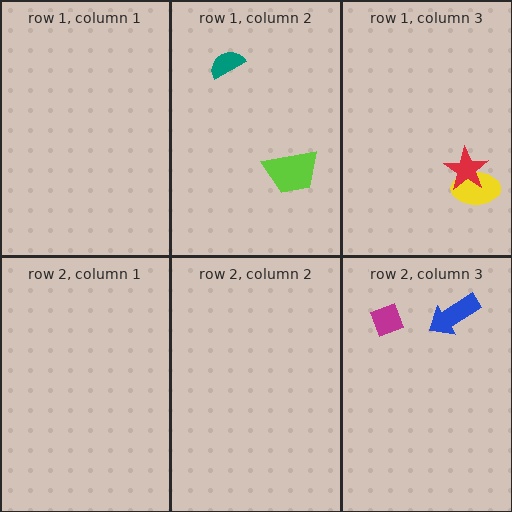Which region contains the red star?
The row 1, column 3 region.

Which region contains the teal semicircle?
The row 1, column 2 region.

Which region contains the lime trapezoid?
The row 1, column 2 region.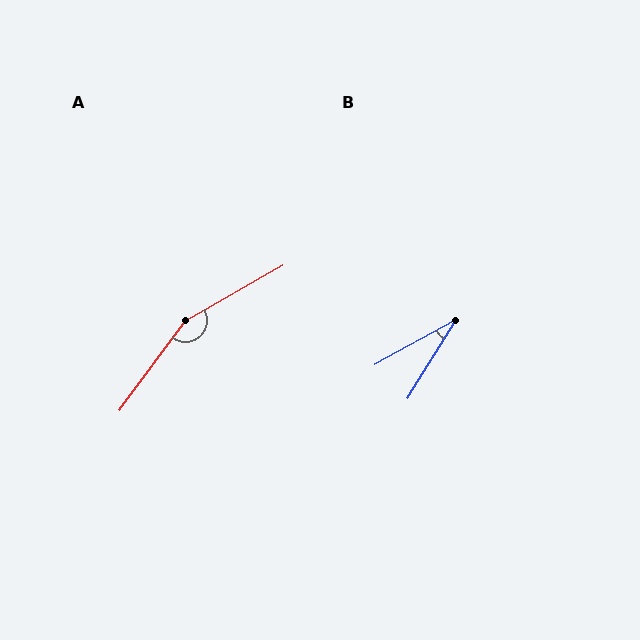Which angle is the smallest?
B, at approximately 29 degrees.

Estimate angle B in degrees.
Approximately 29 degrees.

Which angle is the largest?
A, at approximately 156 degrees.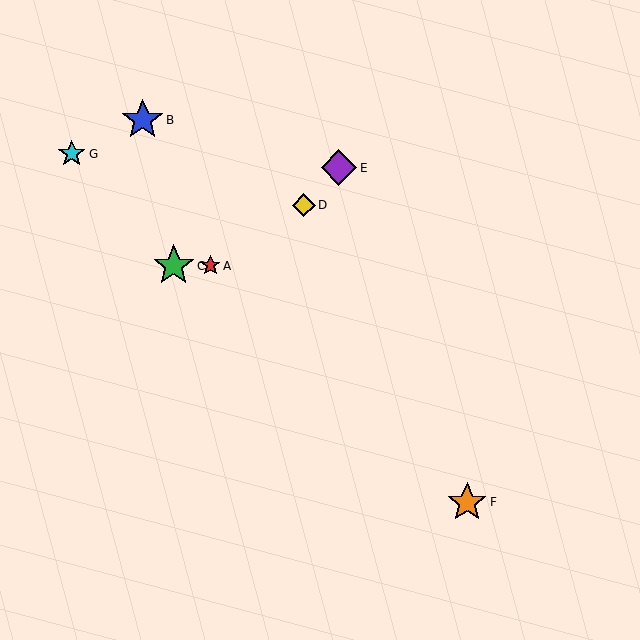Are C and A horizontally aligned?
Yes, both are at y≈266.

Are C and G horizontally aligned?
No, C is at y≈266 and G is at y≈154.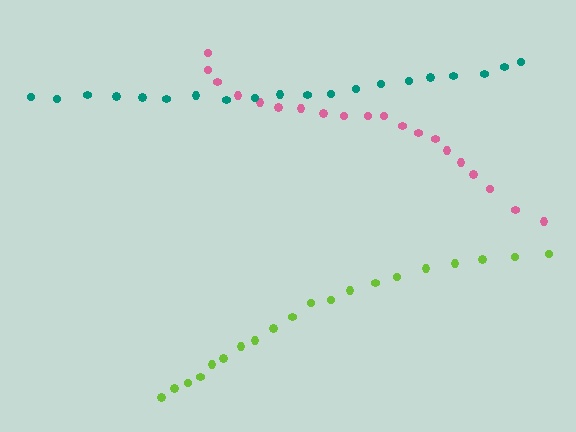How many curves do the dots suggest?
There are 3 distinct paths.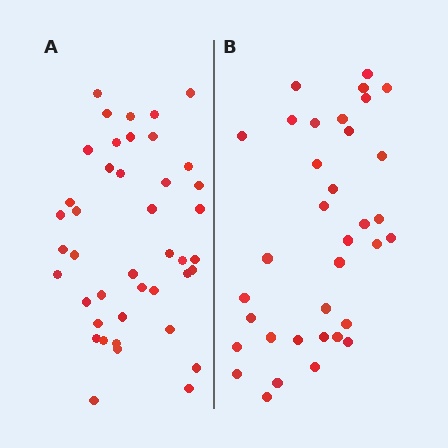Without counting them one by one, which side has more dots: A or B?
Region A (the left region) has more dots.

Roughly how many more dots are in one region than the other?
Region A has roughly 8 or so more dots than region B.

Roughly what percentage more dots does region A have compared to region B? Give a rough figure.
About 20% more.